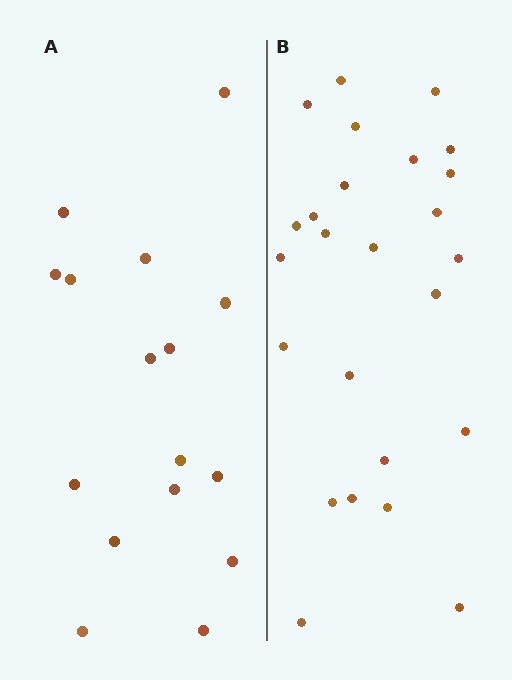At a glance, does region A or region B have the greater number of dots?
Region B (the right region) has more dots.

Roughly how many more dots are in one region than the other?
Region B has roughly 8 or so more dots than region A.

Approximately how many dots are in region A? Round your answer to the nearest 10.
About 20 dots. (The exact count is 16, which rounds to 20.)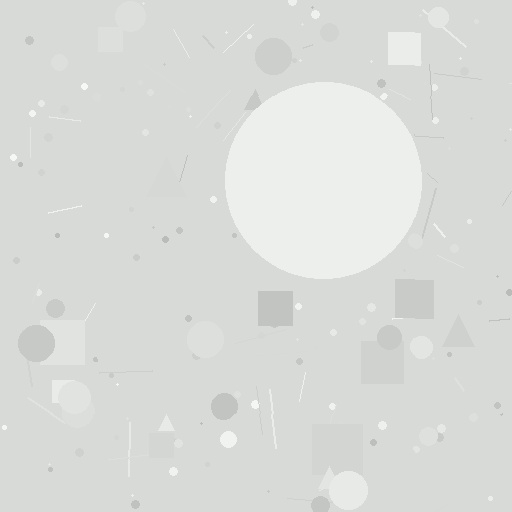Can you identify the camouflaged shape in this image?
The camouflaged shape is a circle.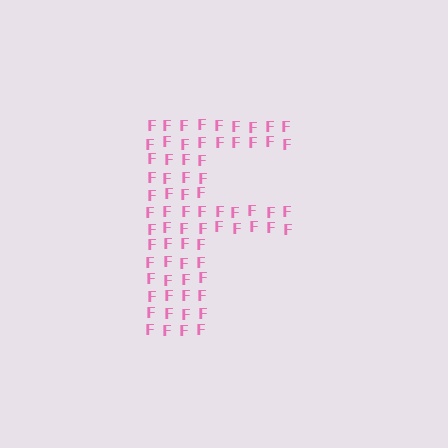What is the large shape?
The large shape is the letter F.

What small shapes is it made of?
It is made of small letter F's.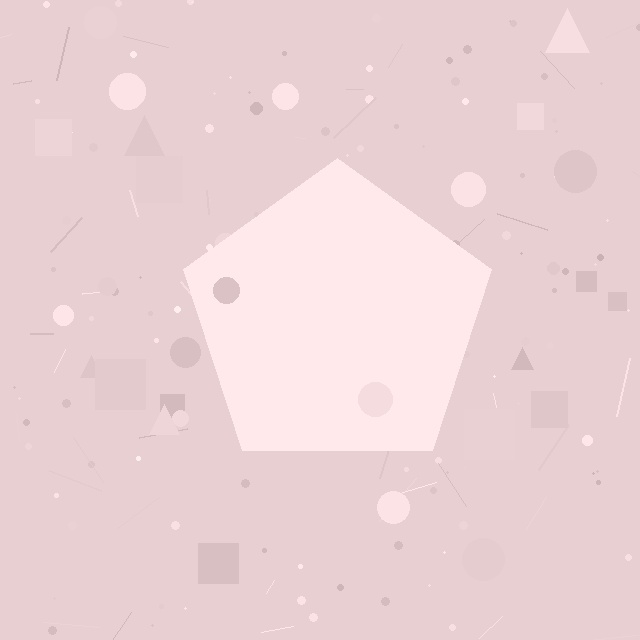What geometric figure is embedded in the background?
A pentagon is embedded in the background.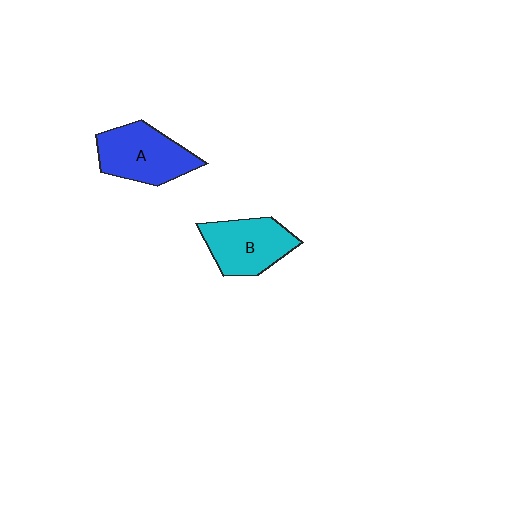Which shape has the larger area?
Shape A (blue).